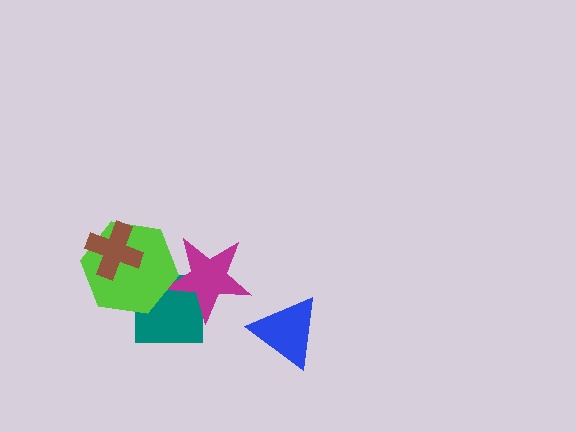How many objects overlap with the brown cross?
1 object overlaps with the brown cross.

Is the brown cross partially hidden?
No, no other shape covers it.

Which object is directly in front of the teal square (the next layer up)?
The magenta star is directly in front of the teal square.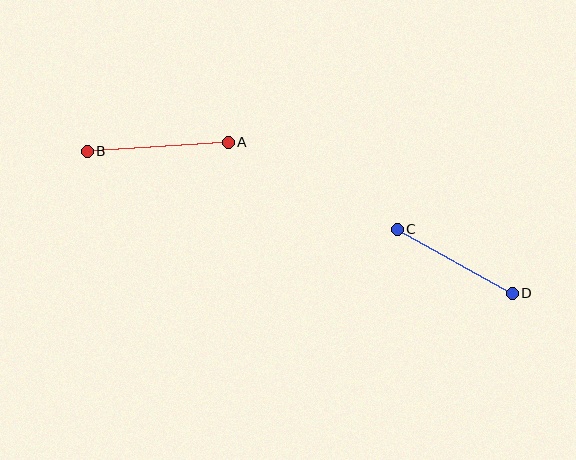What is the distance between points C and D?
The distance is approximately 131 pixels.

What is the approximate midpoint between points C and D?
The midpoint is at approximately (455, 261) pixels.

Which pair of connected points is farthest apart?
Points A and B are farthest apart.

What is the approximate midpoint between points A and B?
The midpoint is at approximately (158, 147) pixels.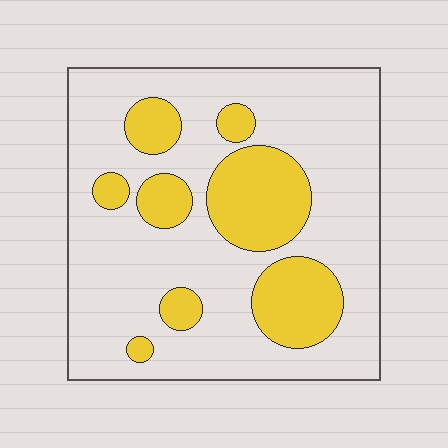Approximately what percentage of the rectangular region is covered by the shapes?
Approximately 25%.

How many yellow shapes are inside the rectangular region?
8.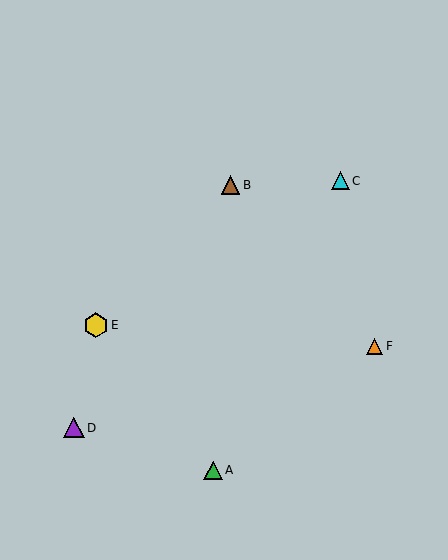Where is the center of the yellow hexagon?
The center of the yellow hexagon is at (96, 325).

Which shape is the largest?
The yellow hexagon (labeled E) is the largest.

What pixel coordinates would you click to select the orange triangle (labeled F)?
Click at (375, 346) to select the orange triangle F.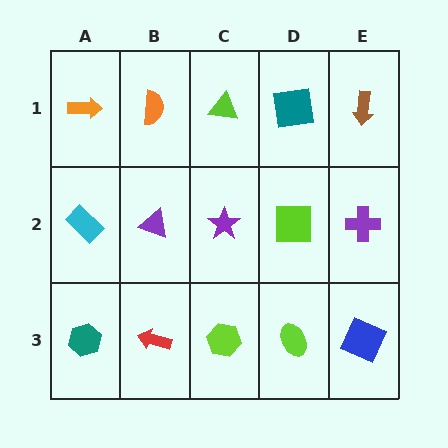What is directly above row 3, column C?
A purple star.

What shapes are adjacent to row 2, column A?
An orange arrow (row 1, column A), a teal hexagon (row 3, column A), a purple triangle (row 2, column B).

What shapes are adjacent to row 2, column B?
An orange semicircle (row 1, column B), a red arrow (row 3, column B), a cyan rectangle (row 2, column A), a purple star (row 2, column C).